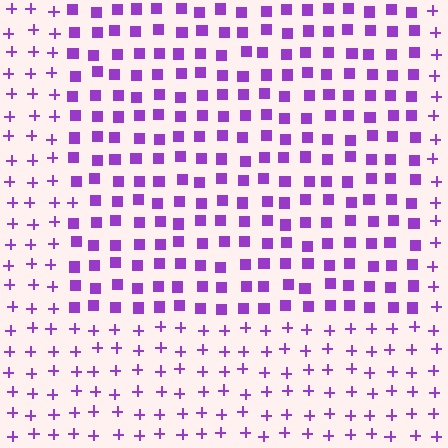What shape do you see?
I see a rectangle.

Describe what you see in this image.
The image is filled with small purple elements arranged in a uniform grid. A rectangle-shaped region contains squares, while the surrounding area contains plus signs. The boundary is defined purely by the change in element shape.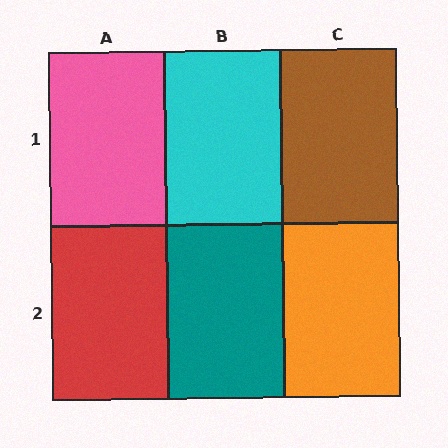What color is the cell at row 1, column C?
Brown.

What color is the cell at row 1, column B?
Cyan.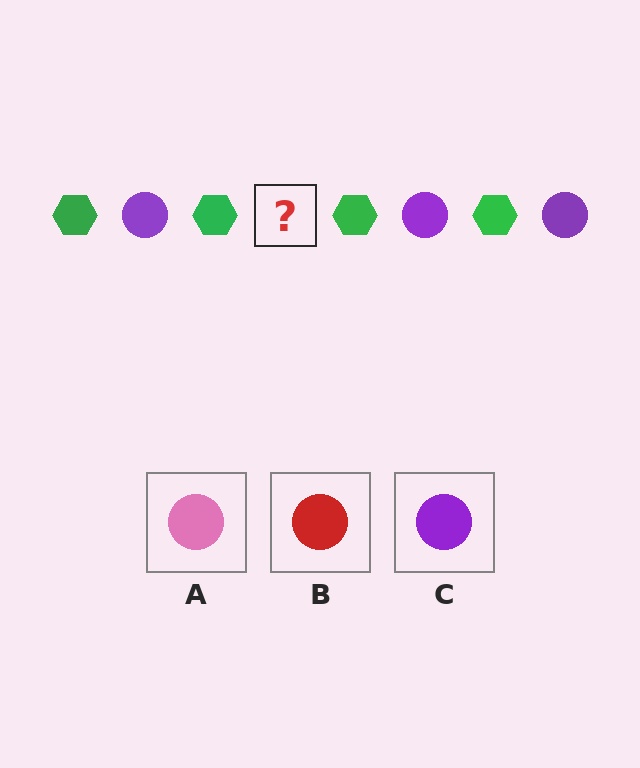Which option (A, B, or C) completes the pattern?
C.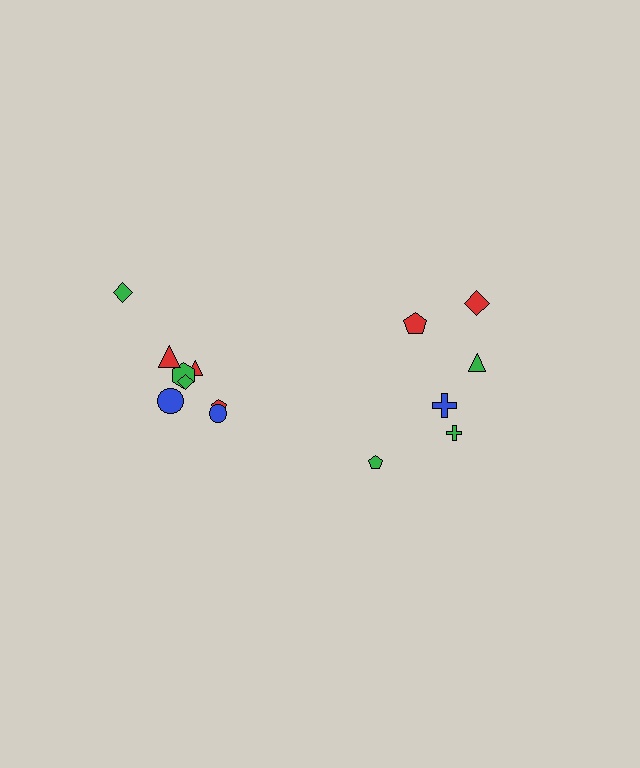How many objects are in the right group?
There are 6 objects.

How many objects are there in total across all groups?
There are 14 objects.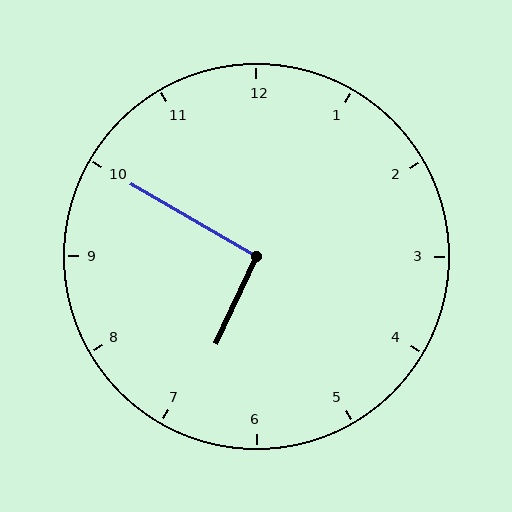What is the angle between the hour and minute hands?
Approximately 95 degrees.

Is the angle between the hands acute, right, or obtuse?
It is right.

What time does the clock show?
6:50.